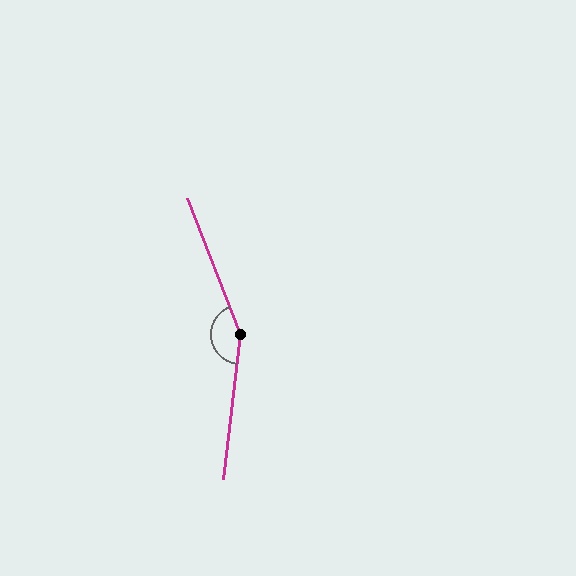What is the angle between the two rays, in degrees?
Approximately 152 degrees.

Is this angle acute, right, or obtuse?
It is obtuse.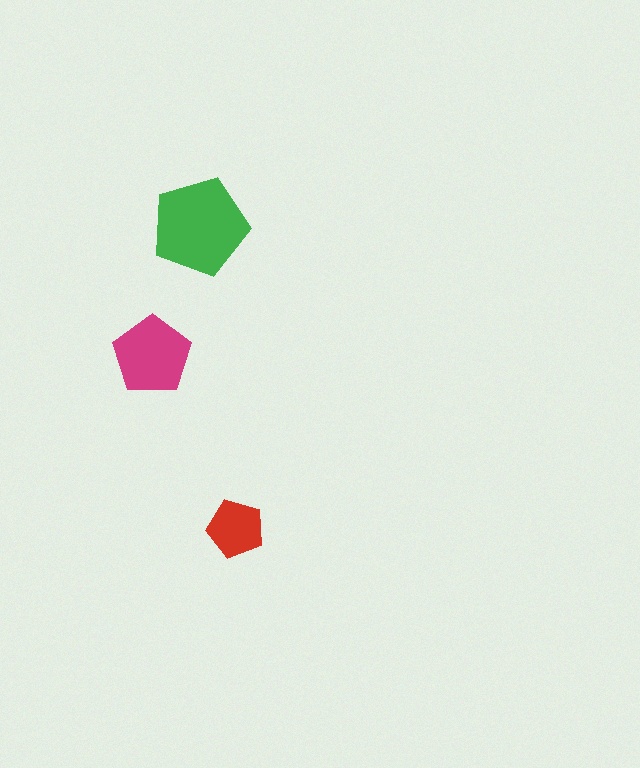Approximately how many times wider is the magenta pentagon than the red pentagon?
About 1.5 times wider.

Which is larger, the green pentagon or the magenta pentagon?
The green one.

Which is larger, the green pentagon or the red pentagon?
The green one.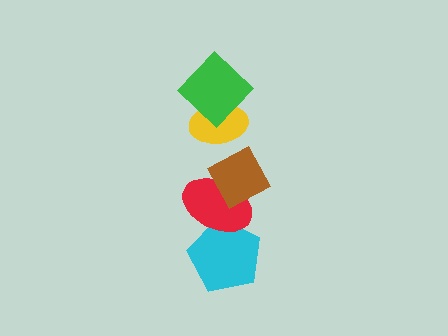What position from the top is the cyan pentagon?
The cyan pentagon is 5th from the top.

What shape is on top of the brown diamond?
The yellow ellipse is on top of the brown diamond.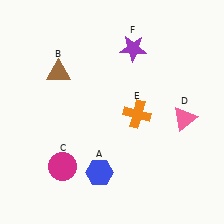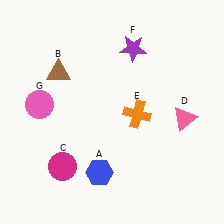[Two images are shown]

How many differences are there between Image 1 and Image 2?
There is 1 difference between the two images.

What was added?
A pink circle (G) was added in Image 2.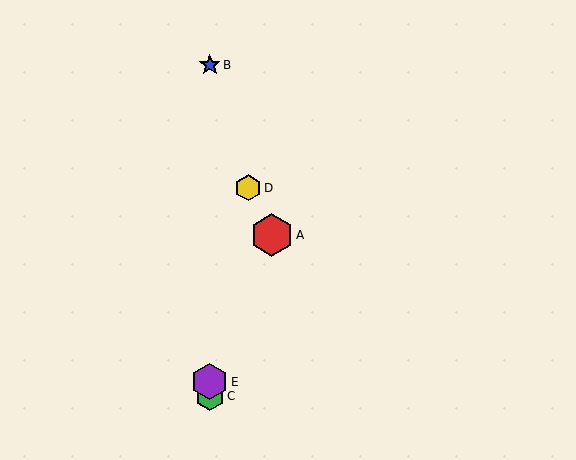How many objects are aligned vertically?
3 objects (B, C, E) are aligned vertically.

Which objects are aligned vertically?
Objects B, C, E are aligned vertically.